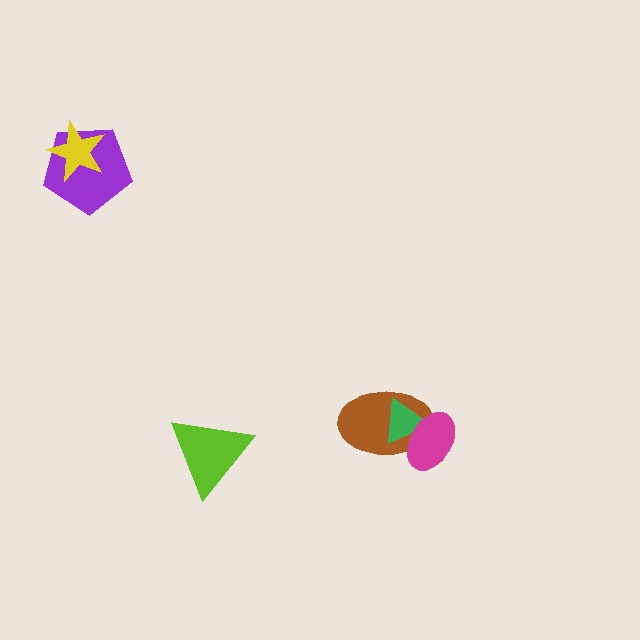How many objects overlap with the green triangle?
2 objects overlap with the green triangle.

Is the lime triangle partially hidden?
No, no other shape covers it.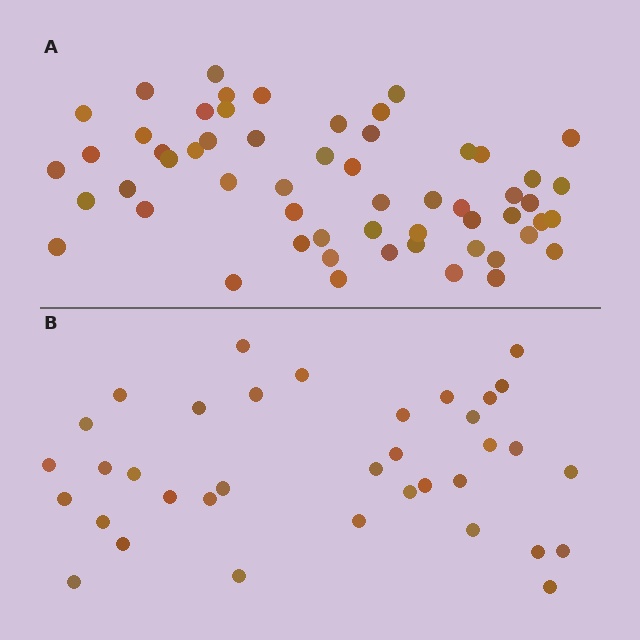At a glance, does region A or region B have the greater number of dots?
Region A (the top region) has more dots.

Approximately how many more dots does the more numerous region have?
Region A has approximately 20 more dots than region B.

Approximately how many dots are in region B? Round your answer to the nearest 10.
About 40 dots. (The exact count is 36, which rounds to 40.)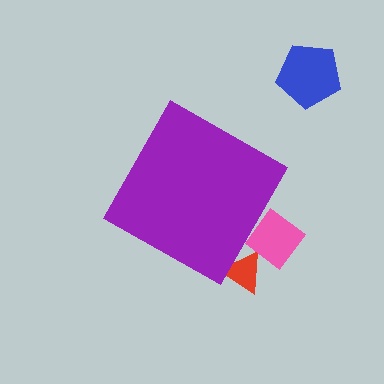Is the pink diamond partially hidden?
Yes, the pink diamond is partially hidden behind the purple diamond.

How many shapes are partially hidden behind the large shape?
2 shapes are partially hidden.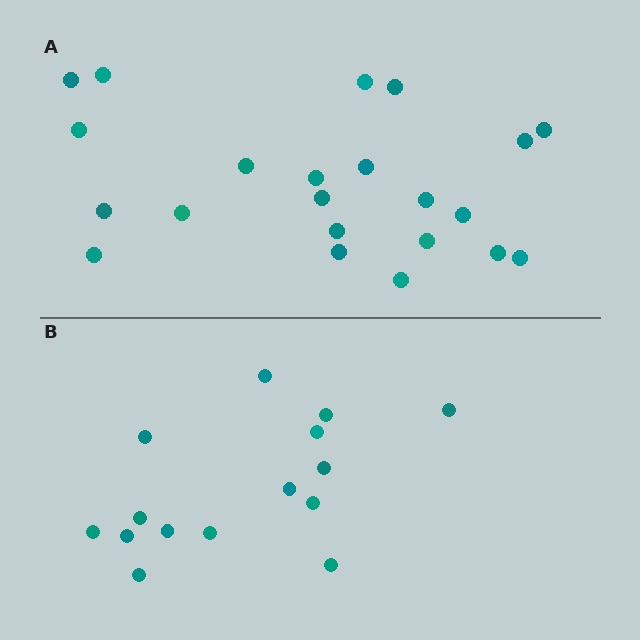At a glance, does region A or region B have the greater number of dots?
Region A (the top region) has more dots.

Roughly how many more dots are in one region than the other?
Region A has roughly 8 or so more dots than region B.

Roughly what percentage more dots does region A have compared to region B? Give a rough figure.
About 45% more.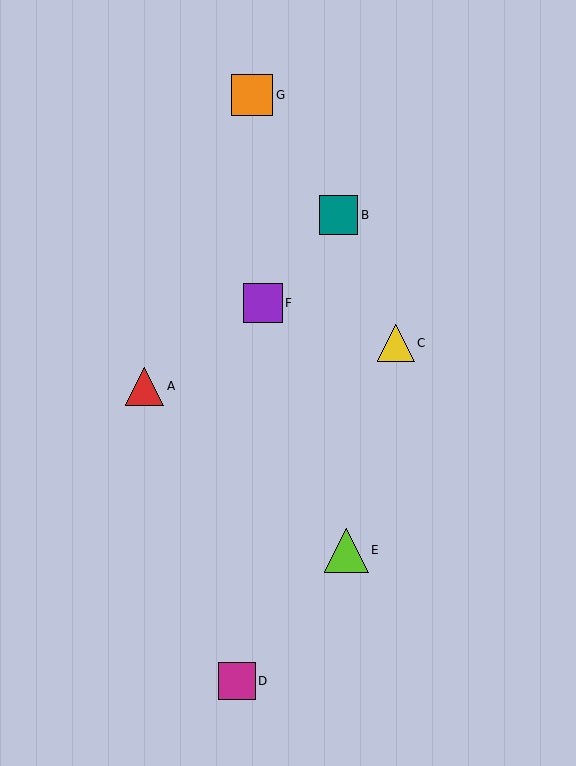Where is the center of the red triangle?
The center of the red triangle is at (145, 386).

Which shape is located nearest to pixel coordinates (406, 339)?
The yellow triangle (labeled C) at (396, 343) is nearest to that location.